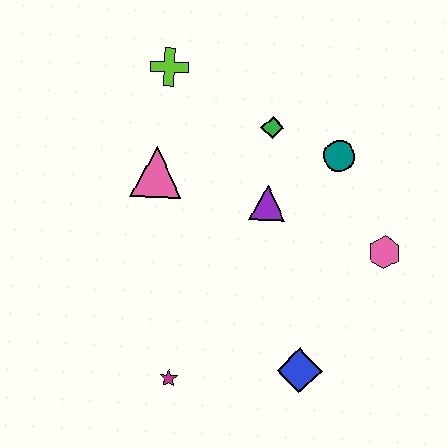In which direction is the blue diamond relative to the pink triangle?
The blue diamond is below the pink triangle.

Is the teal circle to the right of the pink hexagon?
No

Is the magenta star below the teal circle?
Yes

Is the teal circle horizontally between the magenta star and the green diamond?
No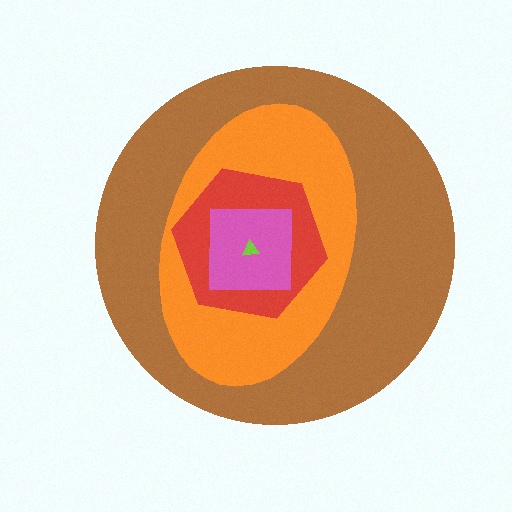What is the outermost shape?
The brown circle.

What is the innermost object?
The lime triangle.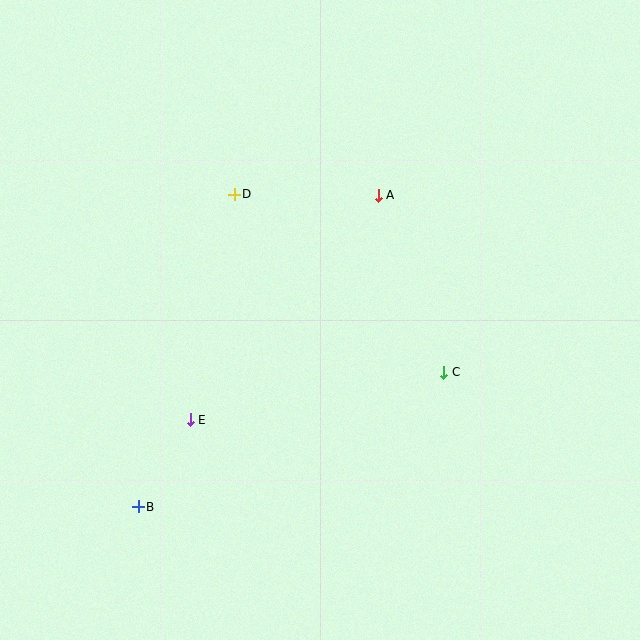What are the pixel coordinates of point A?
Point A is at (378, 195).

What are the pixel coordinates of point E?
Point E is at (190, 420).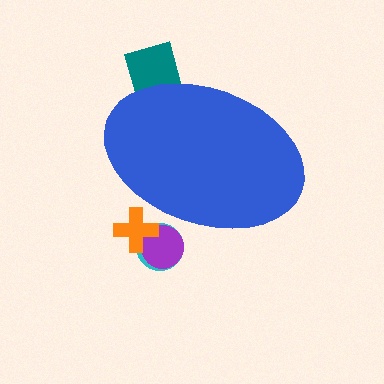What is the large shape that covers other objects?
A blue ellipse.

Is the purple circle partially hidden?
Yes, the purple circle is partially hidden behind the blue ellipse.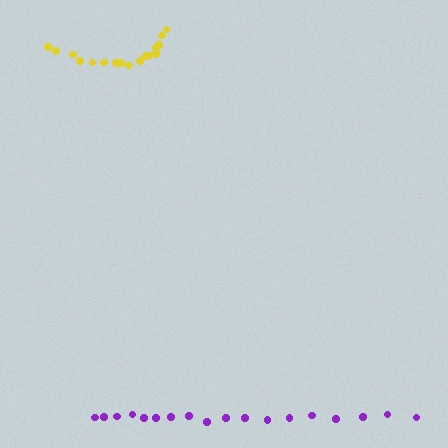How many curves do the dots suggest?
There are 2 distinct paths.